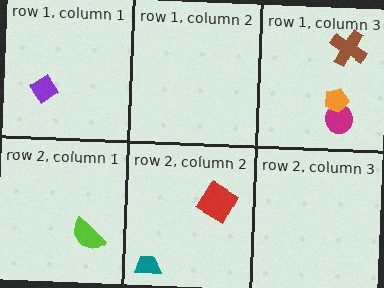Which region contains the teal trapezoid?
The row 2, column 2 region.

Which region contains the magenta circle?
The row 1, column 3 region.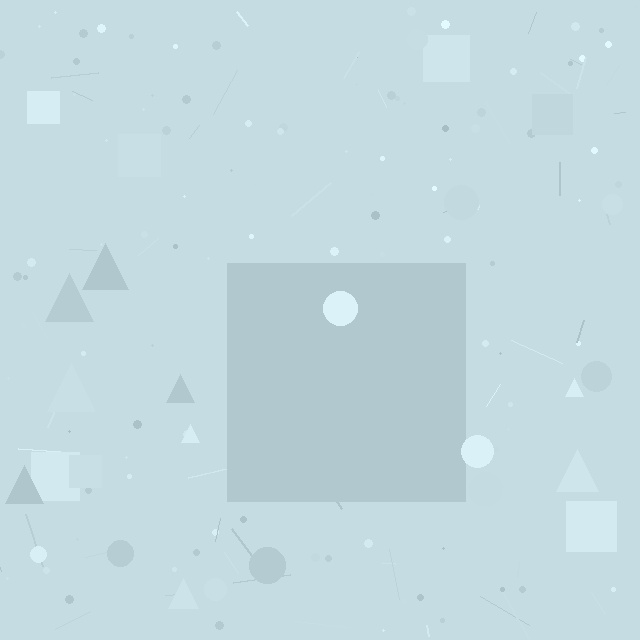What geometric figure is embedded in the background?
A square is embedded in the background.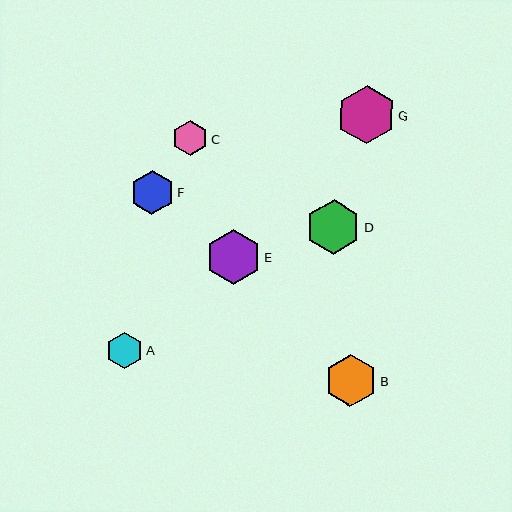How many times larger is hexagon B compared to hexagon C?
Hexagon B is approximately 1.5 times the size of hexagon C.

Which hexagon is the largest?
Hexagon G is the largest with a size of approximately 58 pixels.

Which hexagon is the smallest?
Hexagon C is the smallest with a size of approximately 35 pixels.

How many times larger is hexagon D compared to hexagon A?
Hexagon D is approximately 1.5 times the size of hexagon A.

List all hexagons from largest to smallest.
From largest to smallest: G, E, D, B, F, A, C.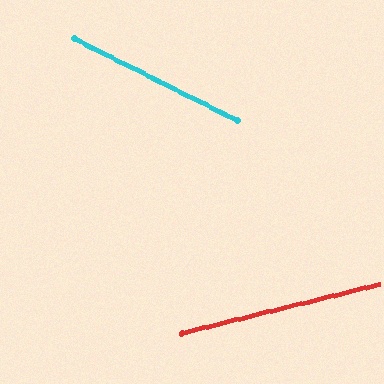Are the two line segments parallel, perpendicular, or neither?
Neither parallel nor perpendicular — they differ by about 41°.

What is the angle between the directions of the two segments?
Approximately 41 degrees.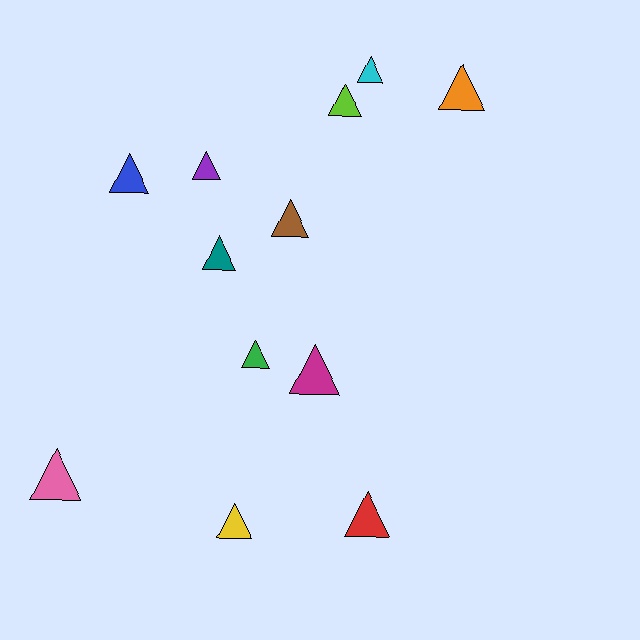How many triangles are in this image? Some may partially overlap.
There are 12 triangles.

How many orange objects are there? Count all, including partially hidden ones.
There is 1 orange object.